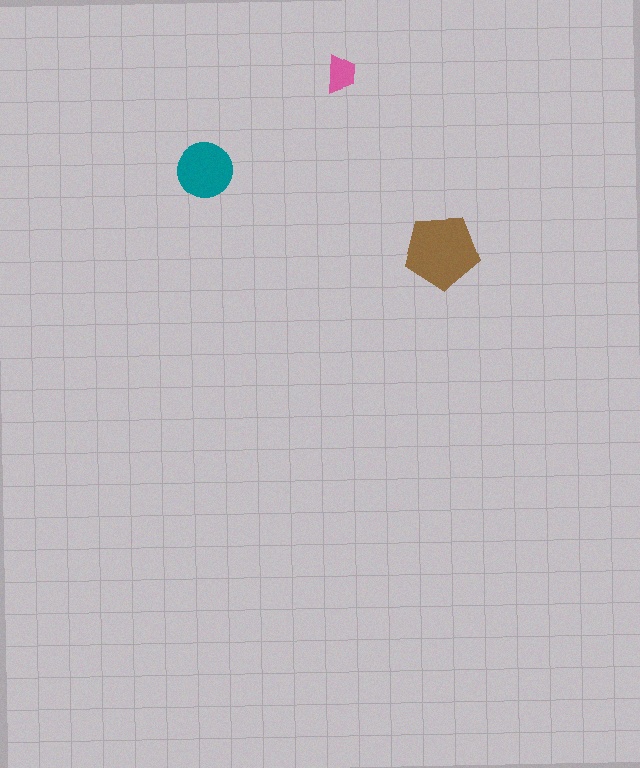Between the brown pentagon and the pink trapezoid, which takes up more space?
The brown pentagon.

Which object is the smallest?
The pink trapezoid.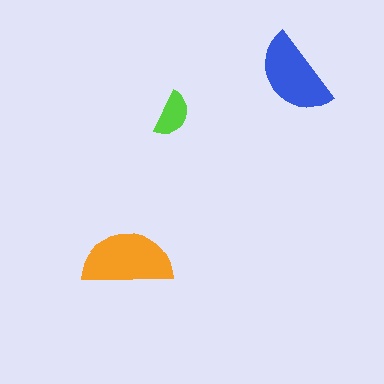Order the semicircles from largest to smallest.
the orange one, the blue one, the lime one.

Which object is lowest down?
The orange semicircle is bottommost.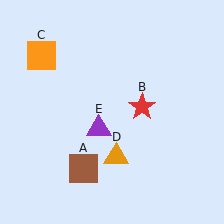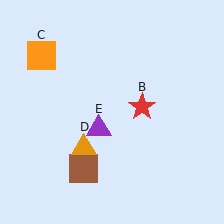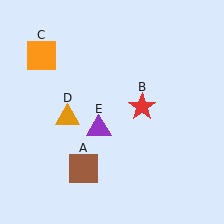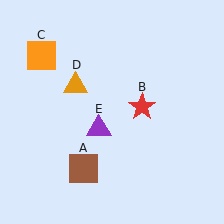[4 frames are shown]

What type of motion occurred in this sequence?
The orange triangle (object D) rotated clockwise around the center of the scene.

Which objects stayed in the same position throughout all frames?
Brown square (object A) and red star (object B) and orange square (object C) and purple triangle (object E) remained stationary.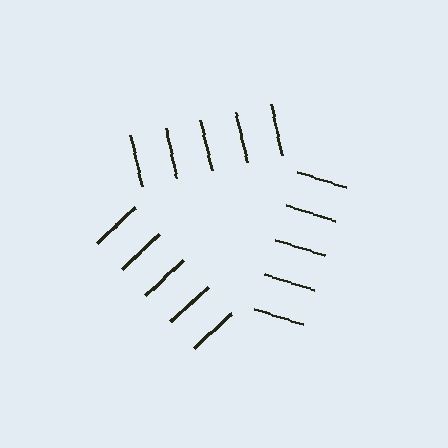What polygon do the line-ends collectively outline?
An illusory triangle — the line segments terminate on its edges but no continuous stroke is drawn.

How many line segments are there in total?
15 — 5 along each of the 3 edges.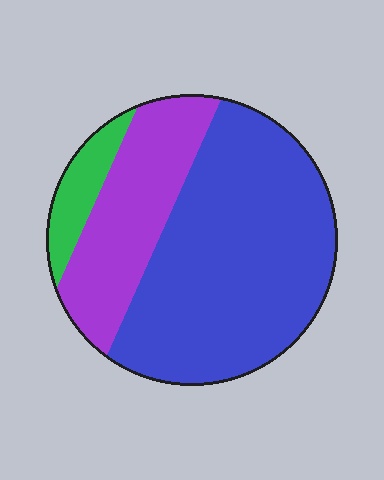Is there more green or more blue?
Blue.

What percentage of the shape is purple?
Purple takes up between a sixth and a third of the shape.